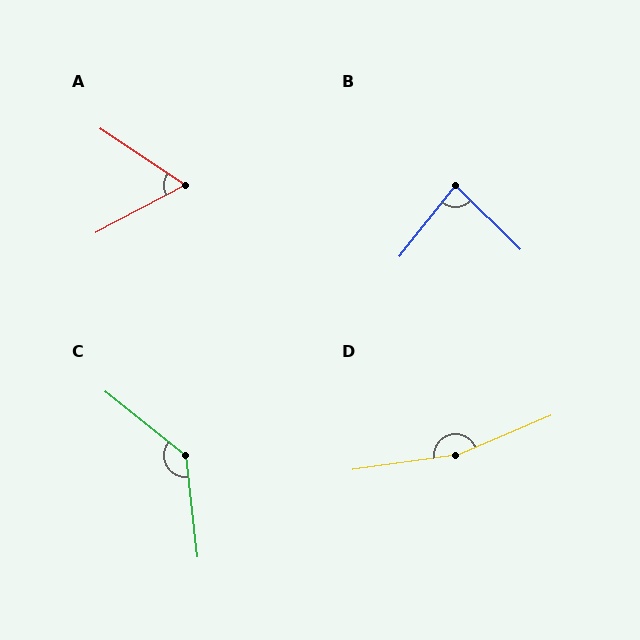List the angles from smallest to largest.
A (62°), B (84°), C (135°), D (165°).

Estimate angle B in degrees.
Approximately 84 degrees.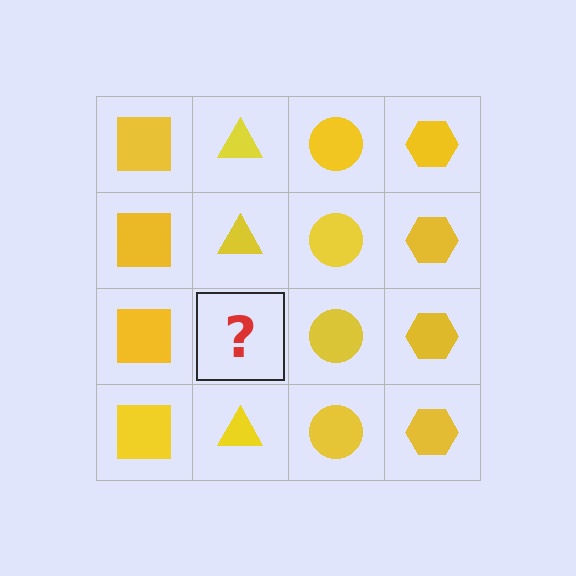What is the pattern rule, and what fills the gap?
The rule is that each column has a consistent shape. The gap should be filled with a yellow triangle.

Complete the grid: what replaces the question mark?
The question mark should be replaced with a yellow triangle.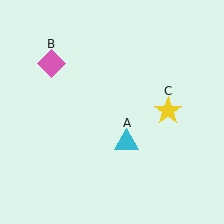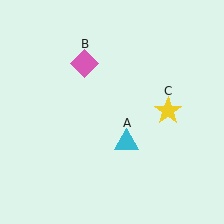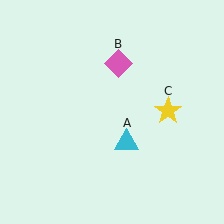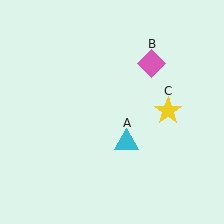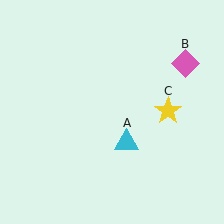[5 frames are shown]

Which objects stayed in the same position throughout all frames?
Cyan triangle (object A) and yellow star (object C) remained stationary.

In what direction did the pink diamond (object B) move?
The pink diamond (object B) moved right.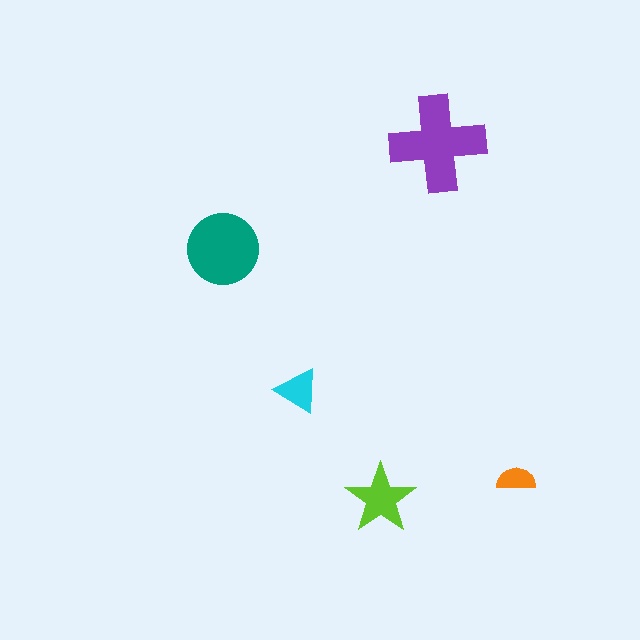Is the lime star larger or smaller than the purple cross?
Smaller.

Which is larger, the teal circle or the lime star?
The teal circle.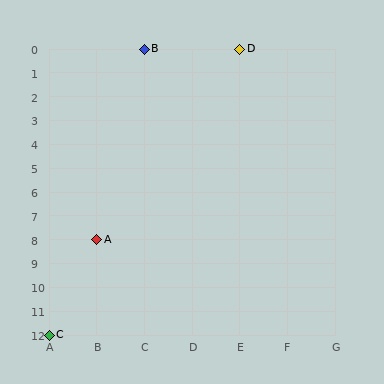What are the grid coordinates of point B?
Point B is at grid coordinates (C, 0).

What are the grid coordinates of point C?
Point C is at grid coordinates (A, 12).